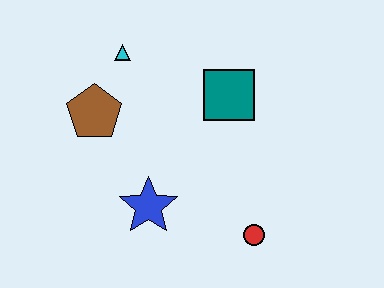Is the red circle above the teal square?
No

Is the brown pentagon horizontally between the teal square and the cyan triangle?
No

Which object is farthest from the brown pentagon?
The red circle is farthest from the brown pentagon.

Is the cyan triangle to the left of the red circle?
Yes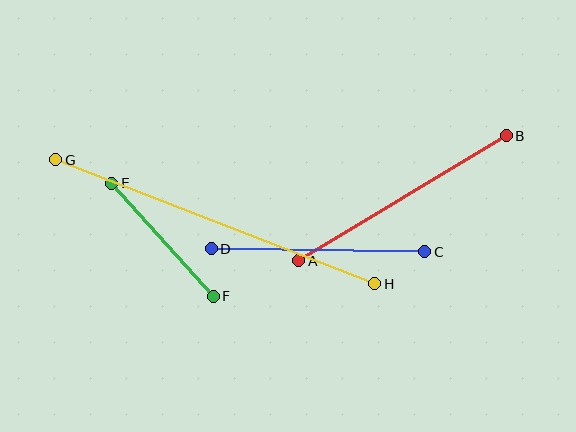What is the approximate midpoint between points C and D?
The midpoint is at approximately (318, 250) pixels.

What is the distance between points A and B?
The distance is approximately 242 pixels.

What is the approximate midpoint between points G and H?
The midpoint is at approximately (215, 222) pixels.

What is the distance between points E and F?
The distance is approximately 152 pixels.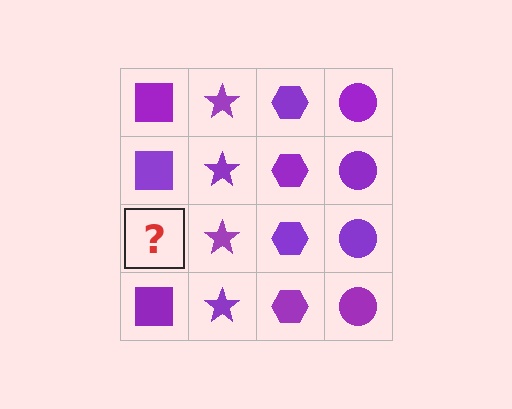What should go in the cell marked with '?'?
The missing cell should contain a purple square.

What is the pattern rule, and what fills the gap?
The rule is that each column has a consistent shape. The gap should be filled with a purple square.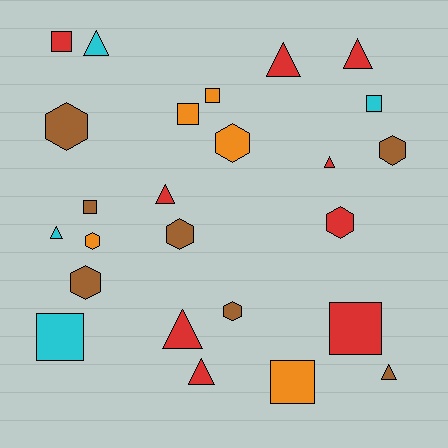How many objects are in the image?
There are 25 objects.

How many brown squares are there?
There is 1 brown square.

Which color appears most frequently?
Red, with 9 objects.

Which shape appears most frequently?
Triangle, with 9 objects.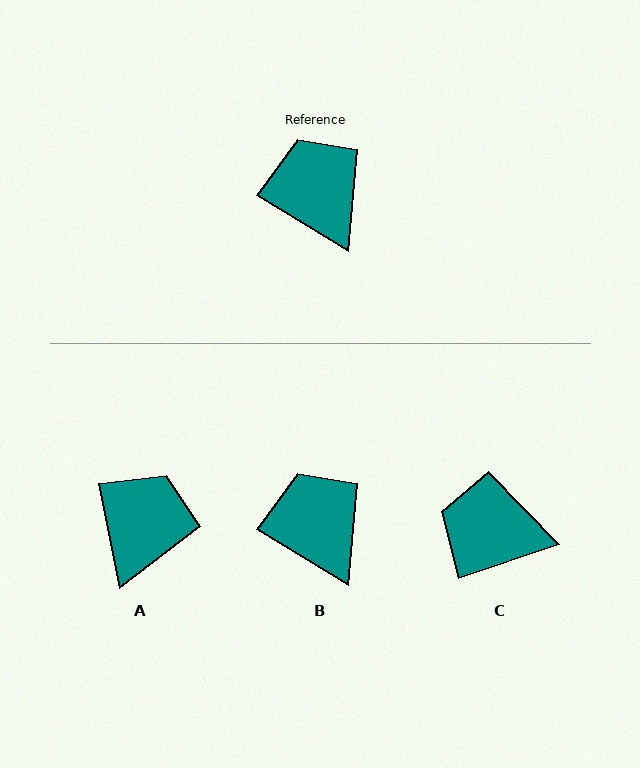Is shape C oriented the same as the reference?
No, it is off by about 50 degrees.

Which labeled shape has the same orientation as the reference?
B.